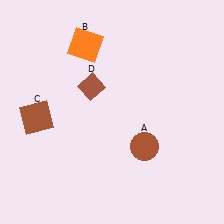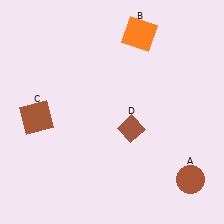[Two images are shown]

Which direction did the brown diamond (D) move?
The brown diamond (D) moved down.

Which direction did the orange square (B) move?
The orange square (B) moved right.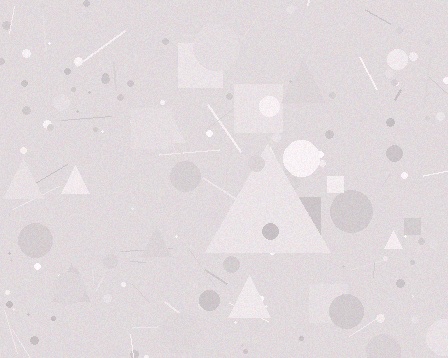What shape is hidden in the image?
A triangle is hidden in the image.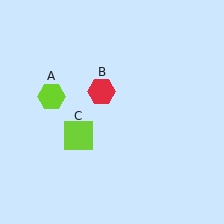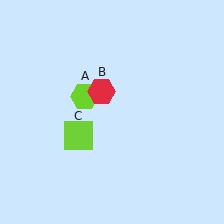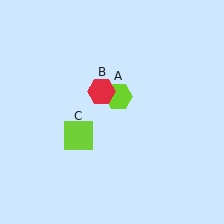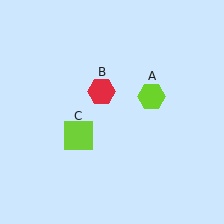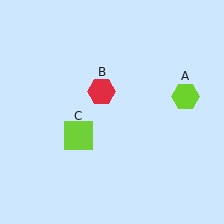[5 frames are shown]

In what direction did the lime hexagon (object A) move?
The lime hexagon (object A) moved right.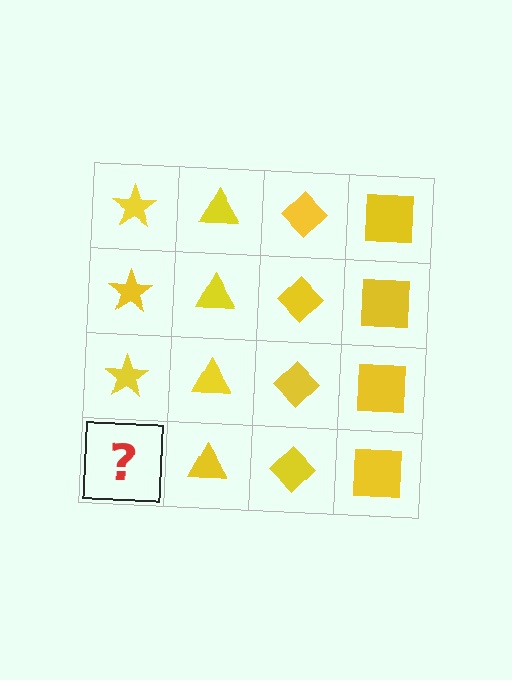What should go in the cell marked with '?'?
The missing cell should contain a yellow star.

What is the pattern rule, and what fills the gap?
The rule is that each column has a consistent shape. The gap should be filled with a yellow star.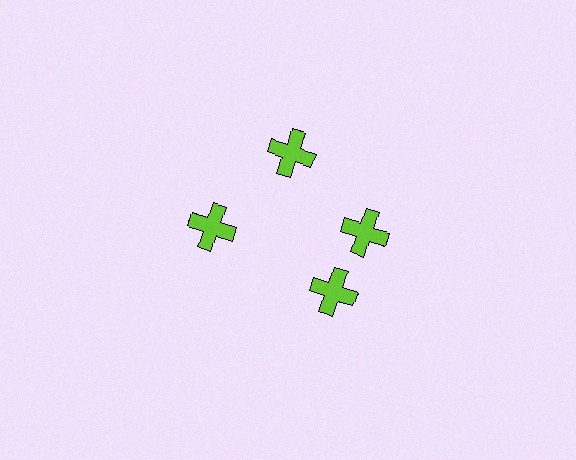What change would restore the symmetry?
The symmetry would be restored by rotating it back into even spacing with its neighbors so that all 4 crosses sit at equal angles and equal distance from the center.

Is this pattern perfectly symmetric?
No. The 4 lime crosses are arranged in a ring, but one element near the 6 o'clock position is rotated out of alignment along the ring, breaking the 4-fold rotational symmetry.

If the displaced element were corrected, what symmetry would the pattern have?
It would have 4-fold rotational symmetry — the pattern would map onto itself every 90 degrees.